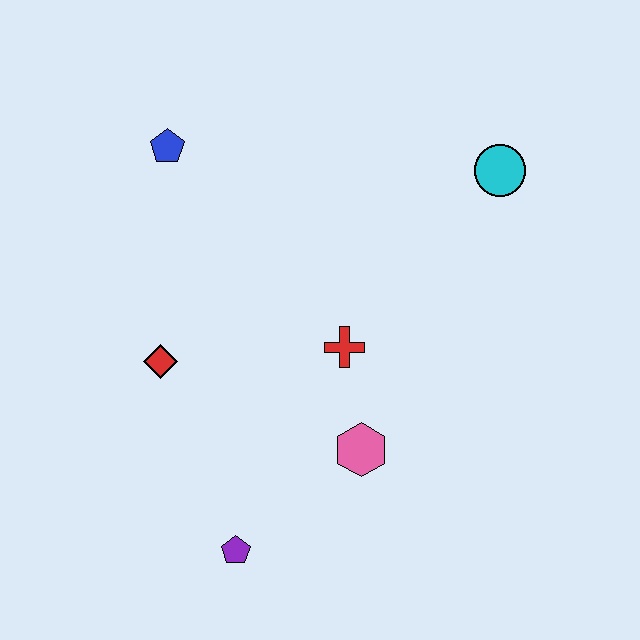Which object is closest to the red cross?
The pink hexagon is closest to the red cross.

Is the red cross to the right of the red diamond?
Yes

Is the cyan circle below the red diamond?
No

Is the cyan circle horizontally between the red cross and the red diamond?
No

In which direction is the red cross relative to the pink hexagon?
The red cross is above the pink hexagon.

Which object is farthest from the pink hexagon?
The blue pentagon is farthest from the pink hexagon.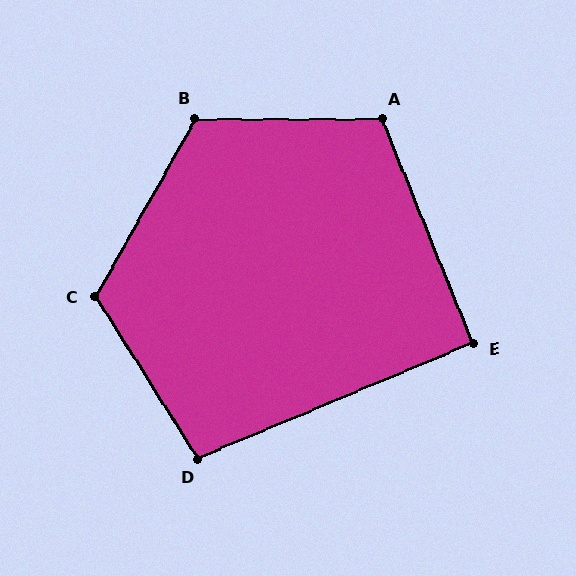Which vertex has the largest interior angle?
B, at approximately 119 degrees.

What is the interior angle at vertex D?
Approximately 100 degrees (obtuse).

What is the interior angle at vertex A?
Approximately 112 degrees (obtuse).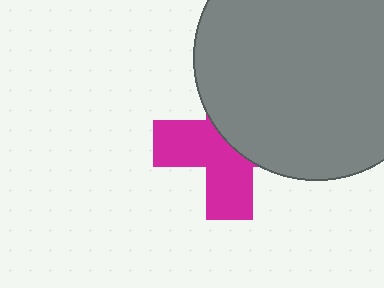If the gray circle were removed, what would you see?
You would see the complete magenta cross.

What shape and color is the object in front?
The object in front is a gray circle.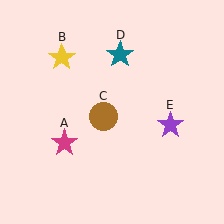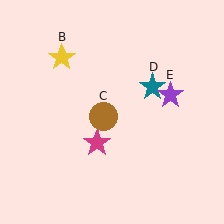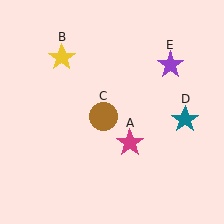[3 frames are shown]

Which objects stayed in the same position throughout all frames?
Yellow star (object B) and brown circle (object C) remained stationary.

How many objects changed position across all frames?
3 objects changed position: magenta star (object A), teal star (object D), purple star (object E).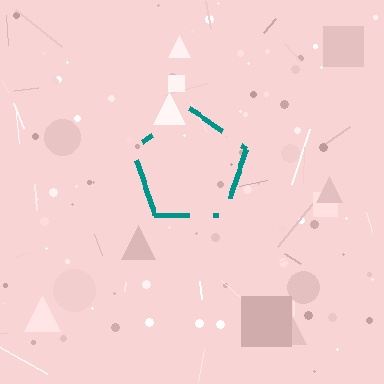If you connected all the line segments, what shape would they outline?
They would outline a pentagon.